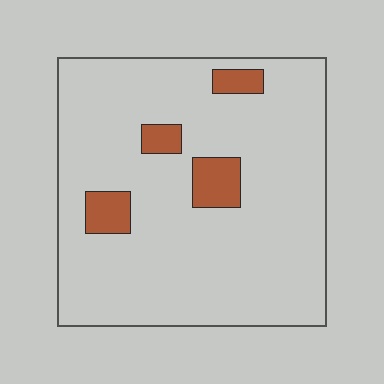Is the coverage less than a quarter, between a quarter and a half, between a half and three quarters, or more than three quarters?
Less than a quarter.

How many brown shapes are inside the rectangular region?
4.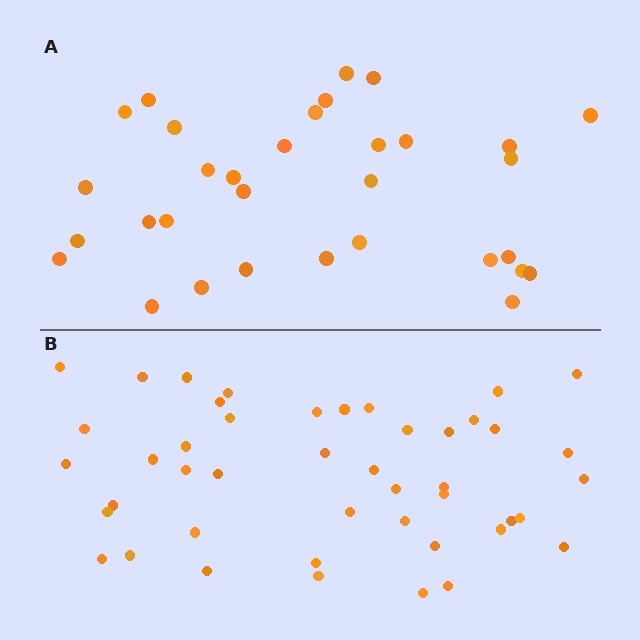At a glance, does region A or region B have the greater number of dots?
Region B (the bottom region) has more dots.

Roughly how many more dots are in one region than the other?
Region B has approximately 15 more dots than region A.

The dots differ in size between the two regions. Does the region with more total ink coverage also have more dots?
No. Region A has more total ink coverage because its dots are larger, but region B actually contains more individual dots. Total area can be misleading — the number of items is what matters here.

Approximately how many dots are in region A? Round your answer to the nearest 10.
About 30 dots. (The exact count is 32, which rounds to 30.)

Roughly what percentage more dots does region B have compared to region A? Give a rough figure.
About 40% more.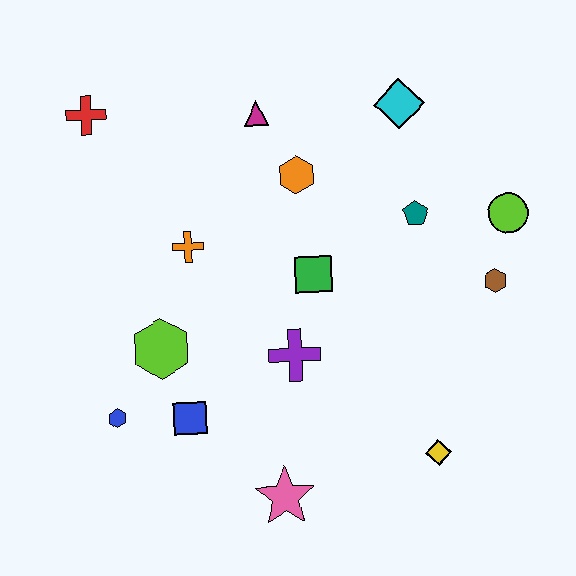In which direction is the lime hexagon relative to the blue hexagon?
The lime hexagon is above the blue hexagon.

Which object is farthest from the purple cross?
The red cross is farthest from the purple cross.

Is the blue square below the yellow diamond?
No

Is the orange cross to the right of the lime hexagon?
Yes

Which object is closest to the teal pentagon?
The lime circle is closest to the teal pentagon.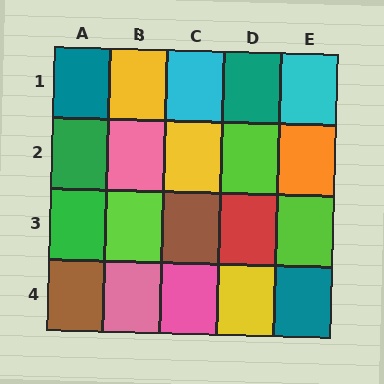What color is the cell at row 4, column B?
Pink.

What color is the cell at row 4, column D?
Yellow.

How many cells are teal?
3 cells are teal.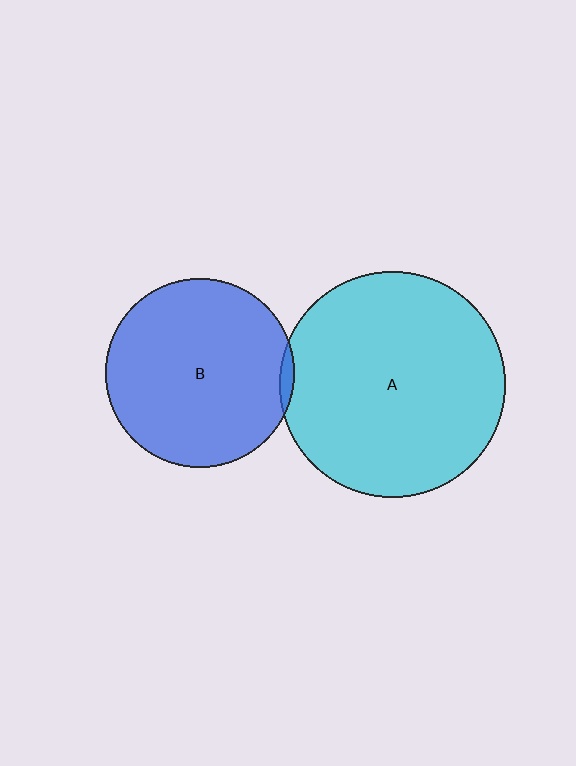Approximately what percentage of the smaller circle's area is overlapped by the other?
Approximately 5%.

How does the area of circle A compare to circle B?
Approximately 1.4 times.